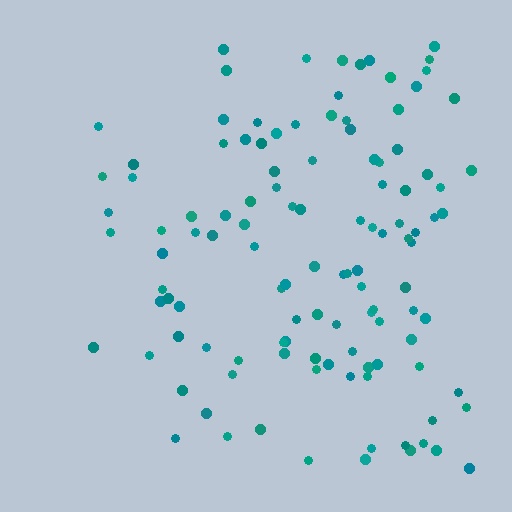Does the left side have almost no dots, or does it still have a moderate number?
Still a moderate number, just noticeably fewer than the right.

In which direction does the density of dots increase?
From left to right, with the right side densest.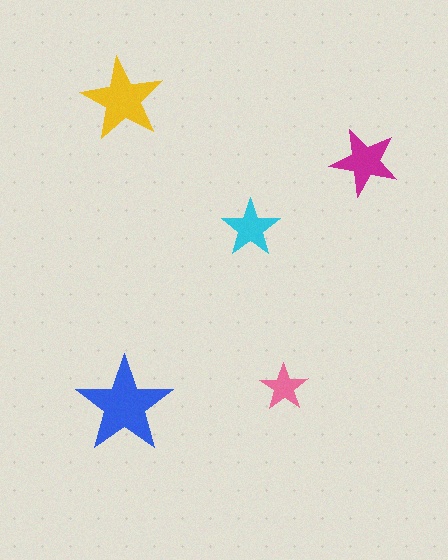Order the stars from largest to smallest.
the blue one, the yellow one, the magenta one, the cyan one, the pink one.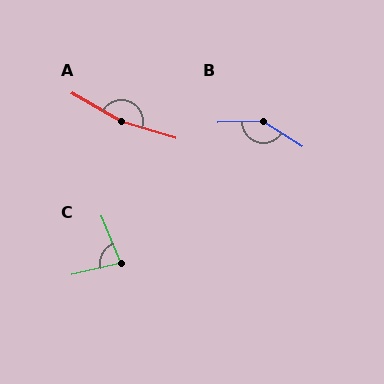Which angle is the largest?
A, at approximately 168 degrees.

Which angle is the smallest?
C, at approximately 81 degrees.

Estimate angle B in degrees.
Approximately 146 degrees.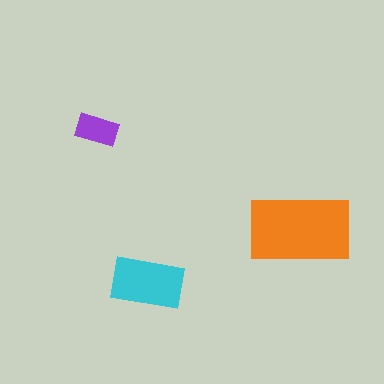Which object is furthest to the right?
The orange rectangle is rightmost.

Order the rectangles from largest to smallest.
the orange one, the cyan one, the purple one.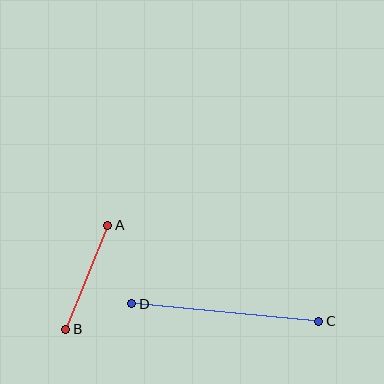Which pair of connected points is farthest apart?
Points C and D are farthest apart.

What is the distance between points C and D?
The distance is approximately 188 pixels.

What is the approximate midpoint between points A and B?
The midpoint is at approximately (87, 277) pixels.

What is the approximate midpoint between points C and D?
The midpoint is at approximately (225, 313) pixels.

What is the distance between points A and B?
The distance is approximately 112 pixels.